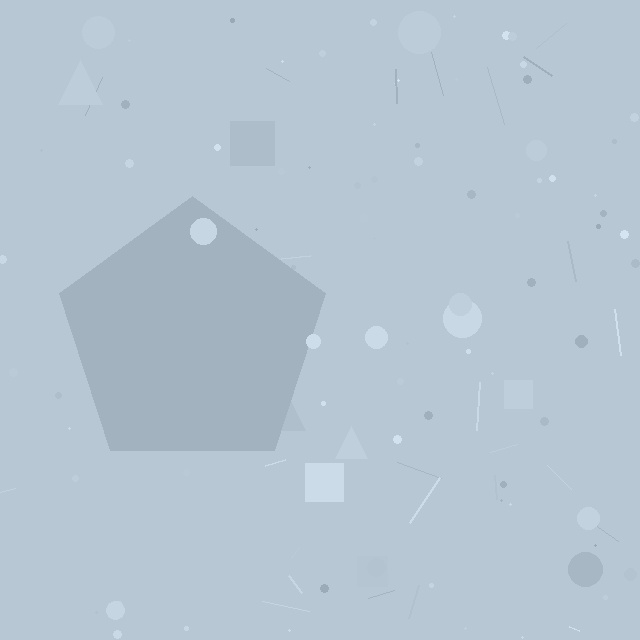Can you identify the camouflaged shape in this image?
The camouflaged shape is a pentagon.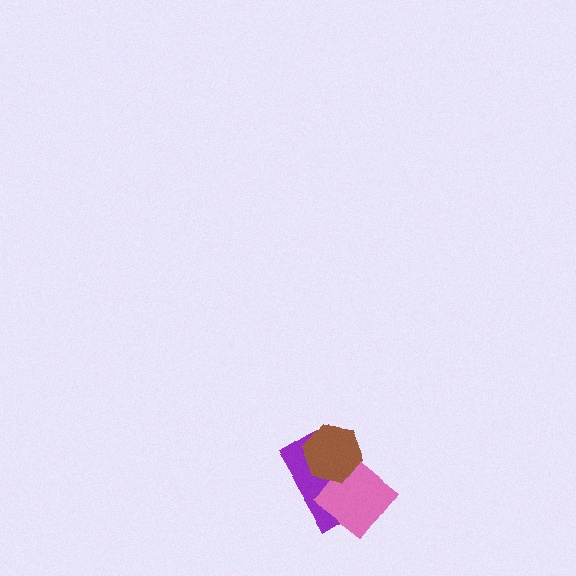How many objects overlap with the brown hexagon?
2 objects overlap with the brown hexagon.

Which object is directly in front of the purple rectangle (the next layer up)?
The pink diamond is directly in front of the purple rectangle.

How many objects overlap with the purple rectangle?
2 objects overlap with the purple rectangle.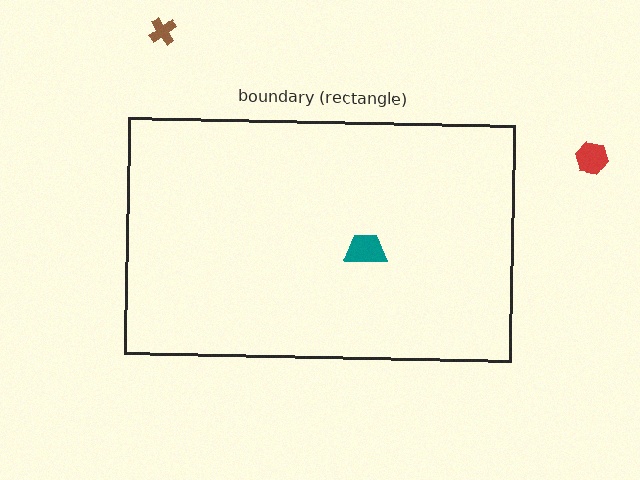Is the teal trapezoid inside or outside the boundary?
Inside.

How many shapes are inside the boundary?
1 inside, 2 outside.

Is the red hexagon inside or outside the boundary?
Outside.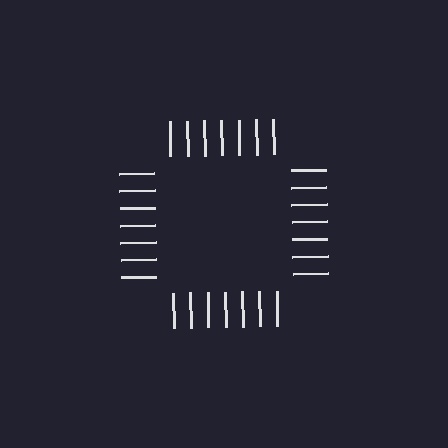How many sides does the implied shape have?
4 sides — the line-ends trace a square.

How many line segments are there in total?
28 — 7 along each of the 4 edges.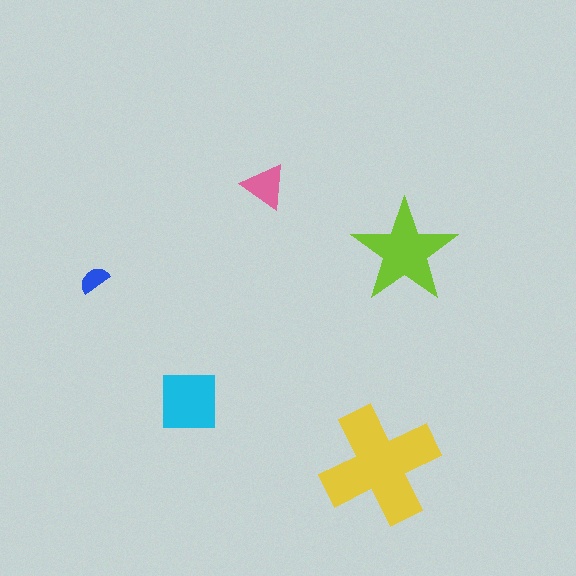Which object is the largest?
The yellow cross.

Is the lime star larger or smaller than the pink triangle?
Larger.